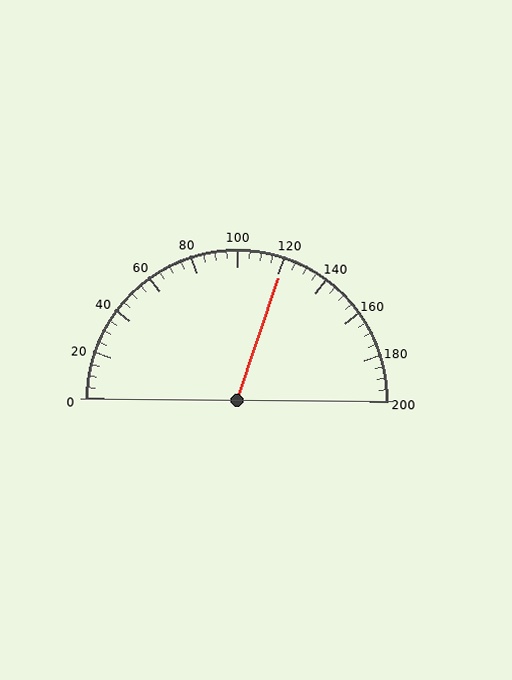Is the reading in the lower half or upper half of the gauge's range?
The reading is in the upper half of the range (0 to 200).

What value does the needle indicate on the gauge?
The needle indicates approximately 120.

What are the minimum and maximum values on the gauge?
The gauge ranges from 0 to 200.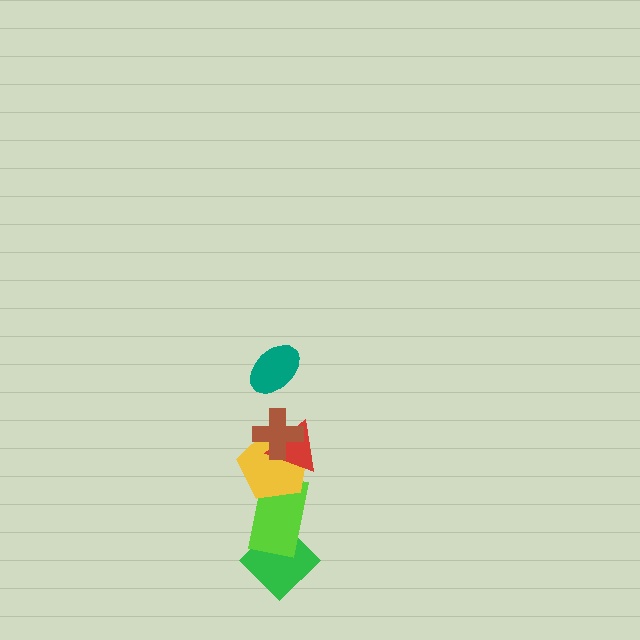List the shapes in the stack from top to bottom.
From top to bottom: the teal ellipse, the brown cross, the red triangle, the yellow pentagon, the lime rectangle, the green diamond.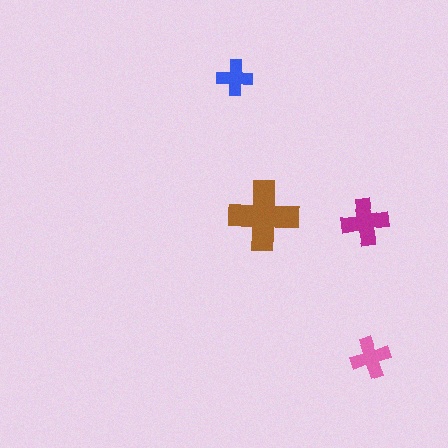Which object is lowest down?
The pink cross is bottommost.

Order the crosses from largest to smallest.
the brown one, the magenta one, the pink one, the blue one.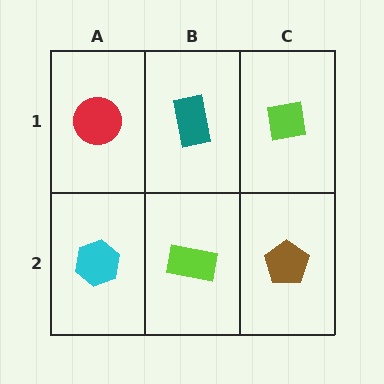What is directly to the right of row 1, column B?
A lime square.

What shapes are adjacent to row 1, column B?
A lime rectangle (row 2, column B), a red circle (row 1, column A), a lime square (row 1, column C).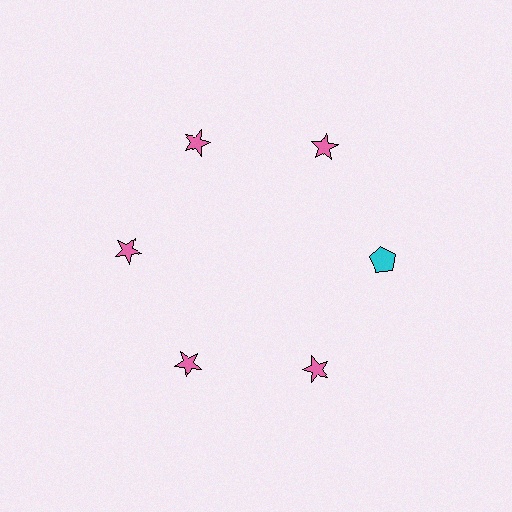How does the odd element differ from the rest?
It differs in both color (cyan instead of pink) and shape (pentagon instead of star).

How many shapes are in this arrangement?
There are 6 shapes arranged in a ring pattern.